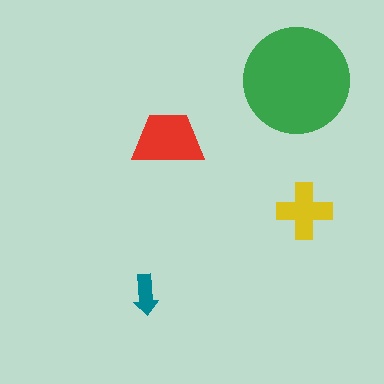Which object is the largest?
The green circle.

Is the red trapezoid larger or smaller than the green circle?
Smaller.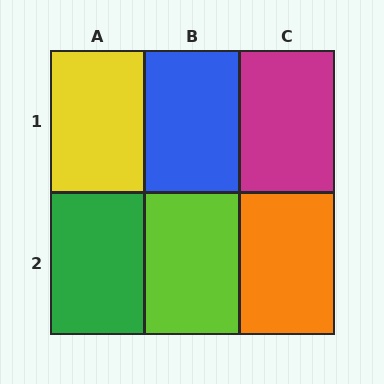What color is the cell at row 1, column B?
Blue.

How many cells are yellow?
1 cell is yellow.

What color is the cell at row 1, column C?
Magenta.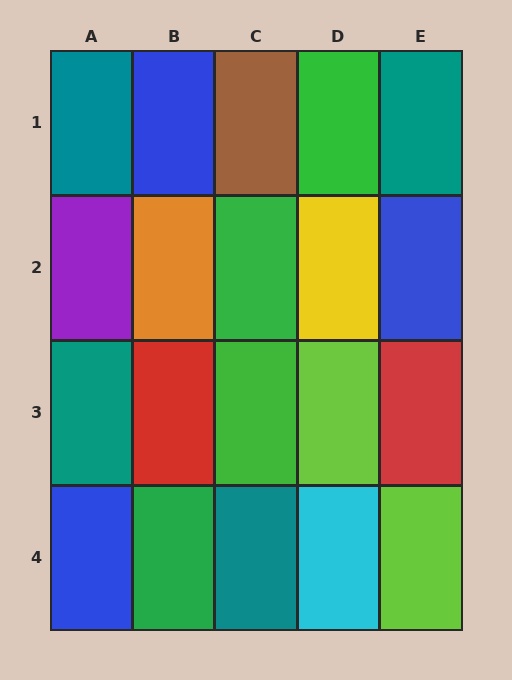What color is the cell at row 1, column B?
Blue.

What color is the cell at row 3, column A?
Teal.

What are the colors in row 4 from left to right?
Blue, green, teal, cyan, lime.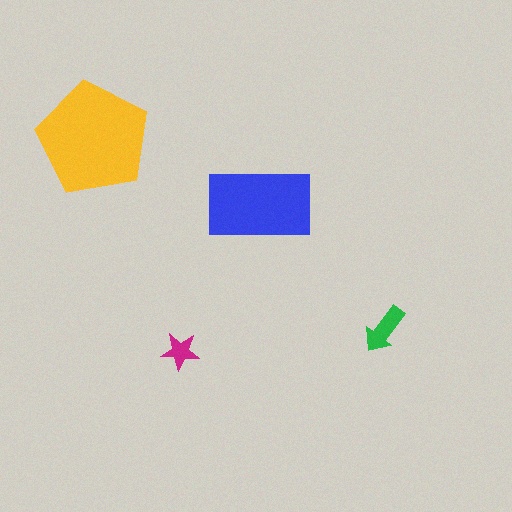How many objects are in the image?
There are 4 objects in the image.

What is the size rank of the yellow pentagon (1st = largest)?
1st.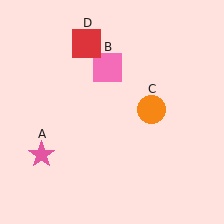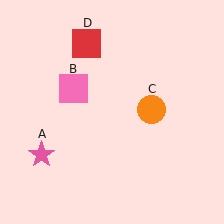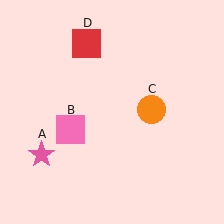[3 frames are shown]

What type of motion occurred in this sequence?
The pink square (object B) rotated counterclockwise around the center of the scene.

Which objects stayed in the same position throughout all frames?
Pink star (object A) and orange circle (object C) and red square (object D) remained stationary.